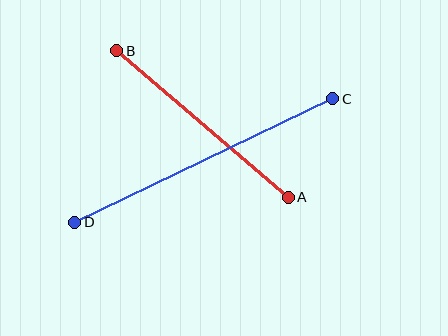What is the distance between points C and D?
The distance is approximately 286 pixels.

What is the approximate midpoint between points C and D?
The midpoint is at approximately (204, 161) pixels.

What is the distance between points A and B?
The distance is approximately 225 pixels.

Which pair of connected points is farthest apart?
Points C and D are farthest apart.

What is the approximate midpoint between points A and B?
The midpoint is at approximately (203, 124) pixels.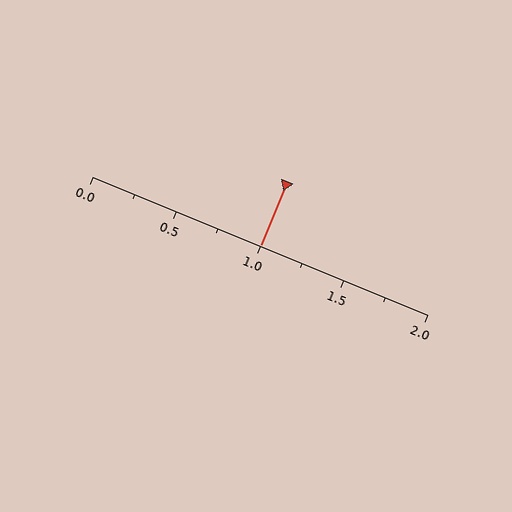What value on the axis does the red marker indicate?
The marker indicates approximately 1.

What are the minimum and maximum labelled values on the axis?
The axis runs from 0.0 to 2.0.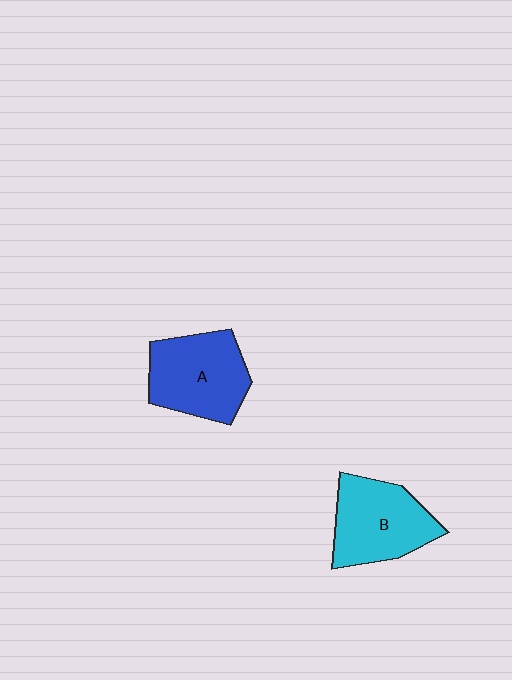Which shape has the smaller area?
Shape B (cyan).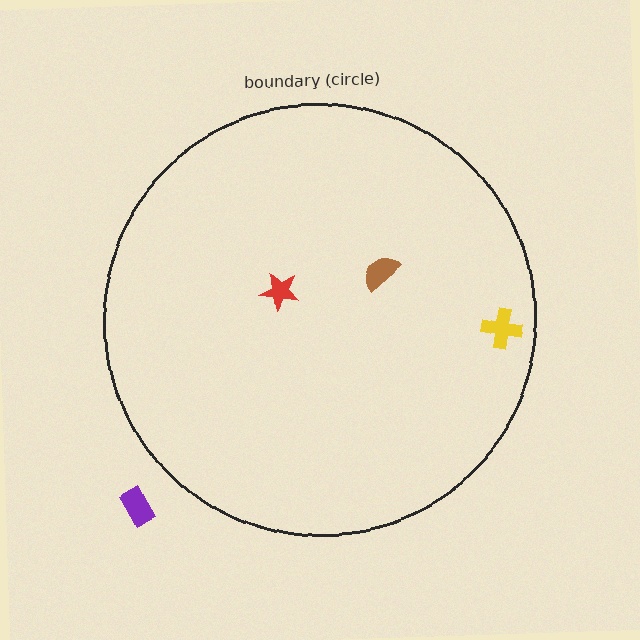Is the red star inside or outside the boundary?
Inside.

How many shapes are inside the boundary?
3 inside, 1 outside.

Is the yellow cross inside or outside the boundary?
Inside.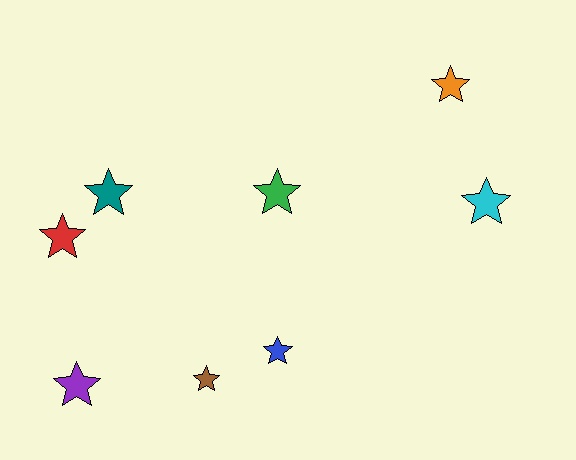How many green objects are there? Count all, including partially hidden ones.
There is 1 green object.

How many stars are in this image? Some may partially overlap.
There are 8 stars.